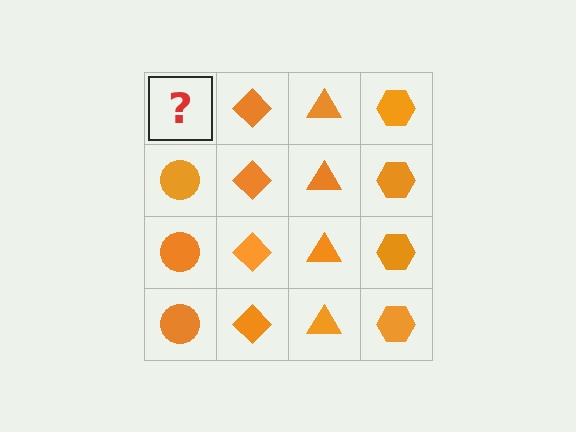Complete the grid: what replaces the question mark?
The question mark should be replaced with an orange circle.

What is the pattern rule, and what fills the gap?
The rule is that each column has a consistent shape. The gap should be filled with an orange circle.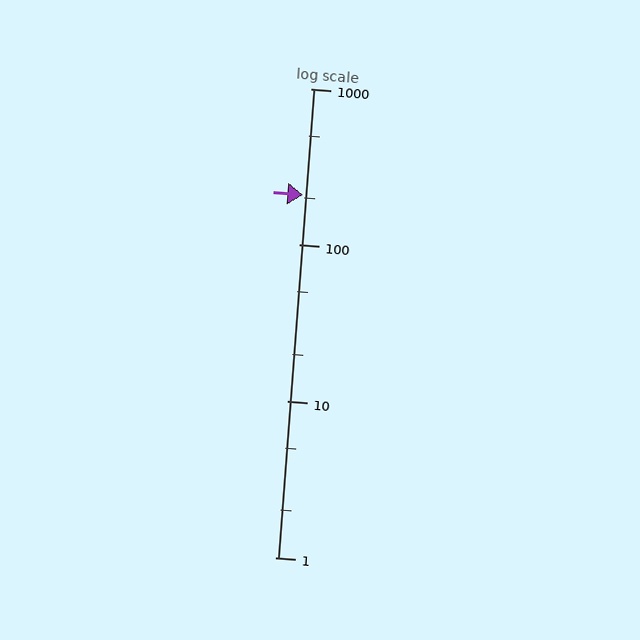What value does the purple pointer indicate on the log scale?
The pointer indicates approximately 210.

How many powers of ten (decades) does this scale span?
The scale spans 3 decades, from 1 to 1000.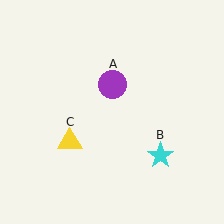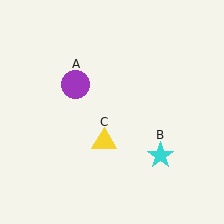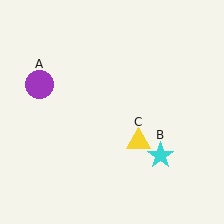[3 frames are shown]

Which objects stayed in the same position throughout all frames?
Cyan star (object B) remained stationary.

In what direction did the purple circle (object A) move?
The purple circle (object A) moved left.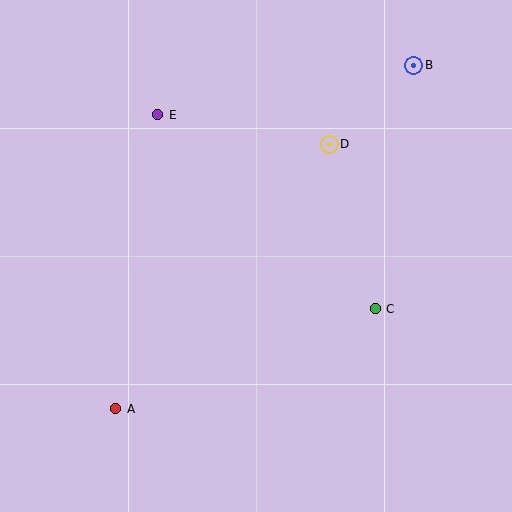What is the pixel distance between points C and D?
The distance between C and D is 171 pixels.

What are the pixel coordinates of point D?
Point D is at (329, 144).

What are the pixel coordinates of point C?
Point C is at (375, 309).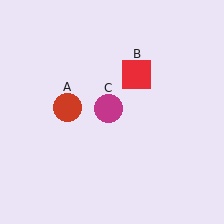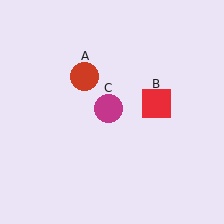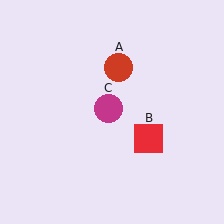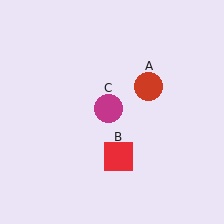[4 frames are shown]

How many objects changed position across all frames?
2 objects changed position: red circle (object A), red square (object B).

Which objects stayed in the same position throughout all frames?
Magenta circle (object C) remained stationary.